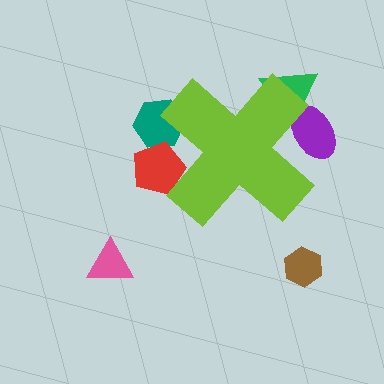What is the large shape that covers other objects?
A lime cross.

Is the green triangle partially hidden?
Yes, the green triangle is partially hidden behind the lime cross.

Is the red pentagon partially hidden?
Yes, the red pentagon is partially hidden behind the lime cross.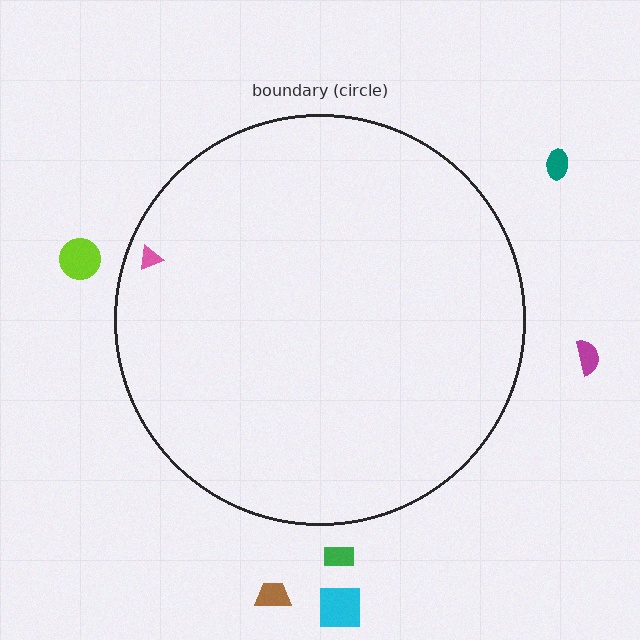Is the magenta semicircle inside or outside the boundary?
Outside.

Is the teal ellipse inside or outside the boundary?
Outside.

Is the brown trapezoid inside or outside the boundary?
Outside.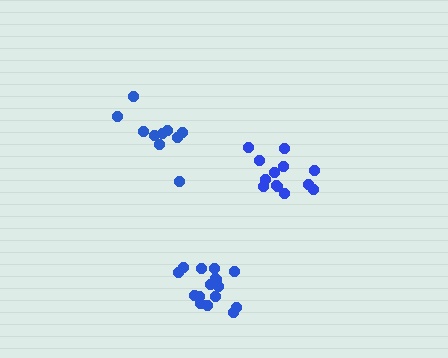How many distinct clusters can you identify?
There are 3 distinct clusters.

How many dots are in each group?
Group 1: 13 dots, Group 2: 16 dots, Group 3: 10 dots (39 total).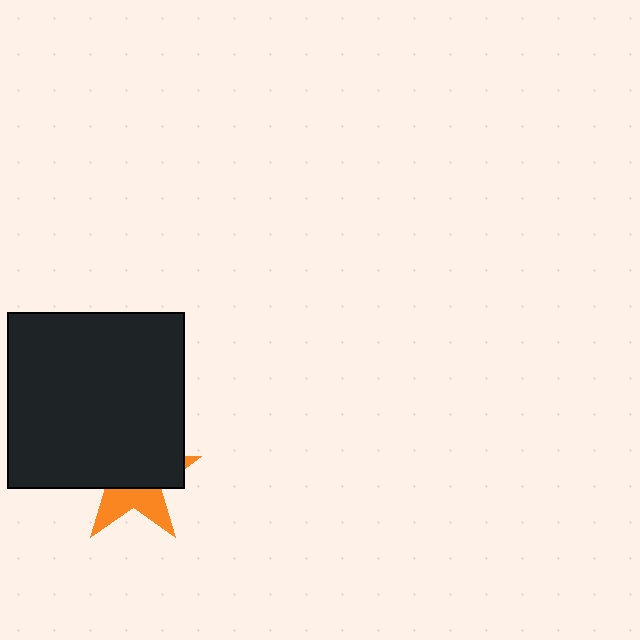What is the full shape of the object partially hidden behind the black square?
The partially hidden object is an orange star.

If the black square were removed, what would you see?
You would see the complete orange star.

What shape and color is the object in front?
The object in front is a black square.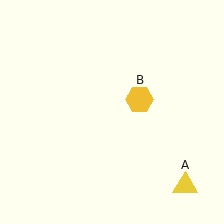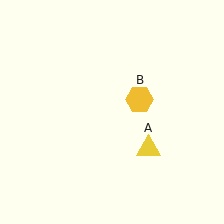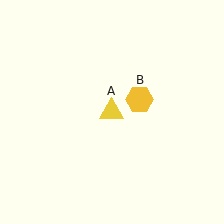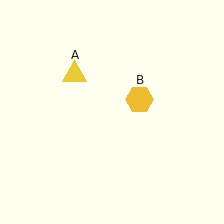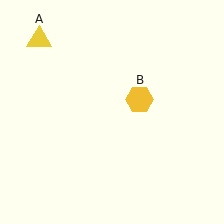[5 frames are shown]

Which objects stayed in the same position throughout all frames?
Yellow hexagon (object B) remained stationary.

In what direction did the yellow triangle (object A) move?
The yellow triangle (object A) moved up and to the left.